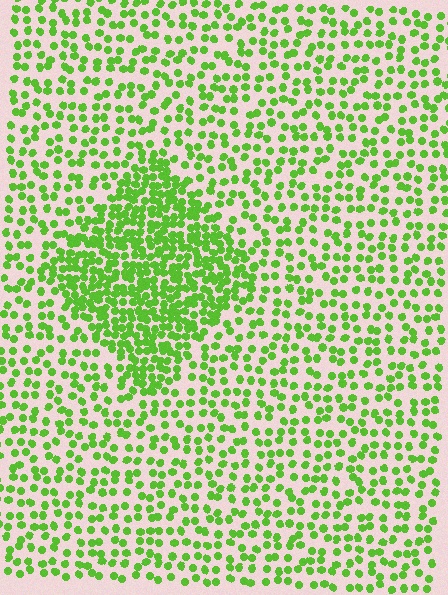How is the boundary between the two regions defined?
The boundary is defined by a change in element density (approximately 2.2x ratio). All elements are the same color, size, and shape.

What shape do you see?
I see a diamond.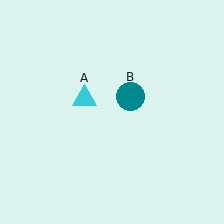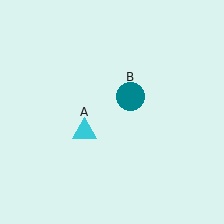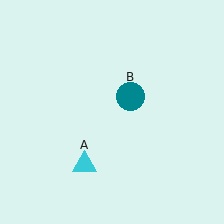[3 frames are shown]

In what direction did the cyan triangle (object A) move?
The cyan triangle (object A) moved down.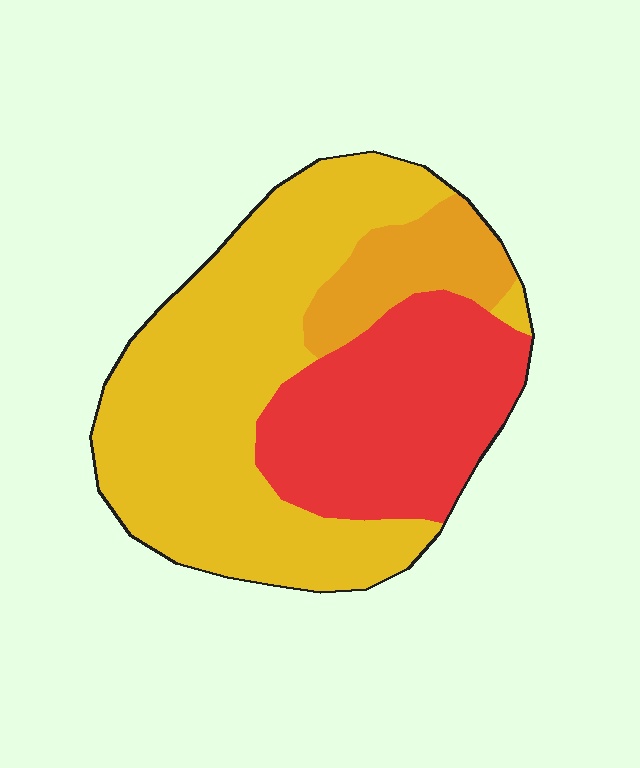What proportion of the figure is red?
Red covers around 30% of the figure.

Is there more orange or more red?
Red.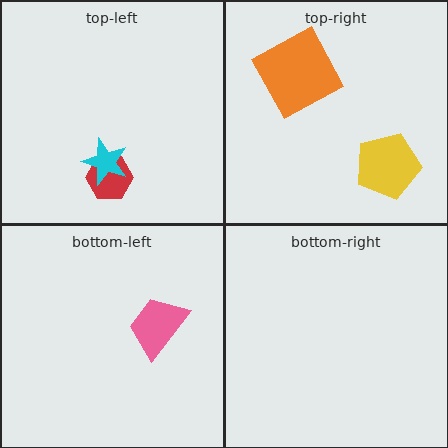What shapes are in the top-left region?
The red hexagon, the cyan star.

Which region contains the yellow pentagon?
The top-right region.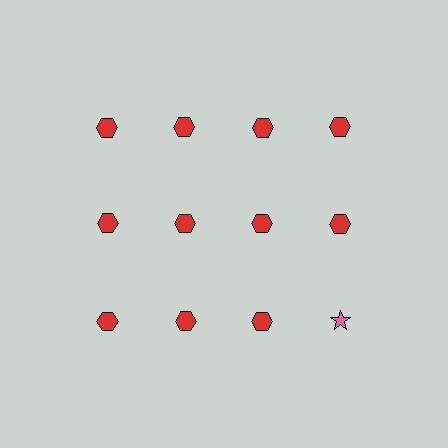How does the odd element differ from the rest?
It differs in both color (pink instead of red) and shape (star instead of hexagon).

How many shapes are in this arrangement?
There are 12 shapes arranged in a grid pattern.